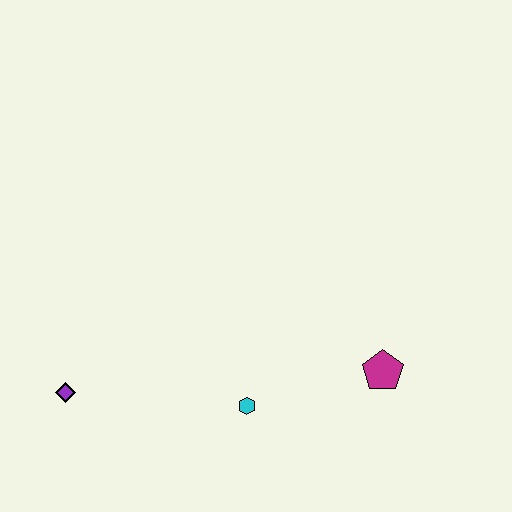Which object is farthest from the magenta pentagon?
The purple diamond is farthest from the magenta pentagon.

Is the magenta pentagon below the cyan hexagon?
No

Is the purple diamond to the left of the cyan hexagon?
Yes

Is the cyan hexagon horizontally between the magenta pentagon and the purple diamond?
Yes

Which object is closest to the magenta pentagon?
The cyan hexagon is closest to the magenta pentagon.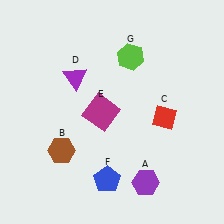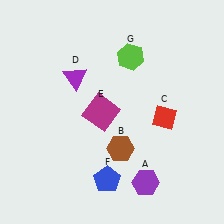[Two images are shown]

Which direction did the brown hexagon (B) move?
The brown hexagon (B) moved right.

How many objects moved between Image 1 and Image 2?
1 object moved between the two images.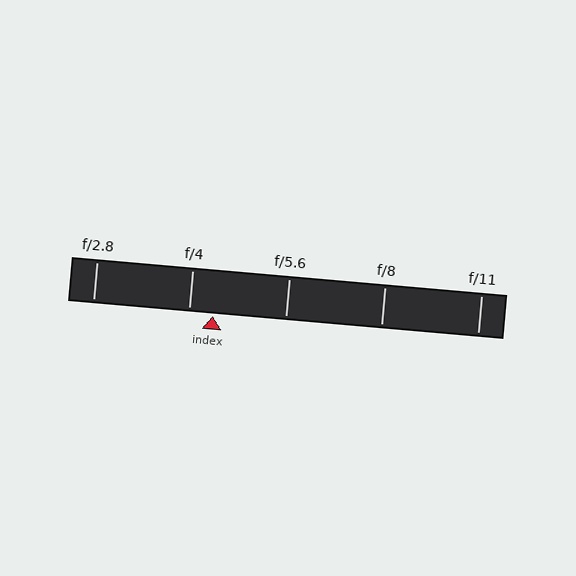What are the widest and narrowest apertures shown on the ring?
The widest aperture shown is f/2.8 and the narrowest is f/11.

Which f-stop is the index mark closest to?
The index mark is closest to f/4.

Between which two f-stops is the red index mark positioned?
The index mark is between f/4 and f/5.6.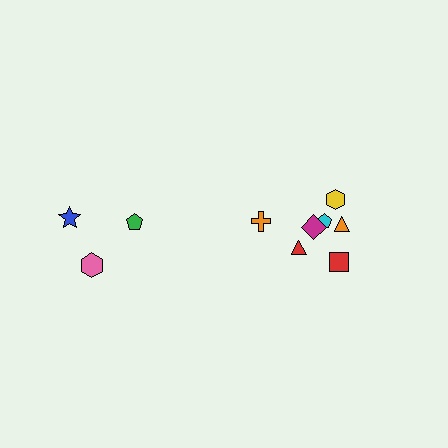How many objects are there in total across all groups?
There are 10 objects.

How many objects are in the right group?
There are 7 objects.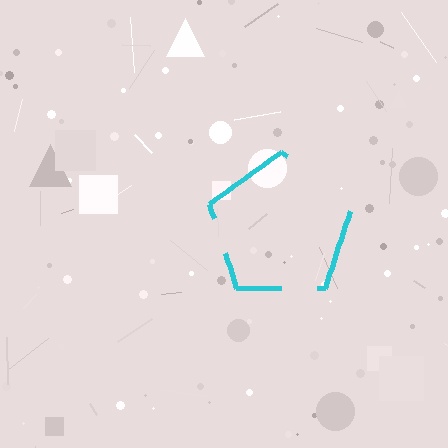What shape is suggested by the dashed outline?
The dashed outline suggests a pentagon.